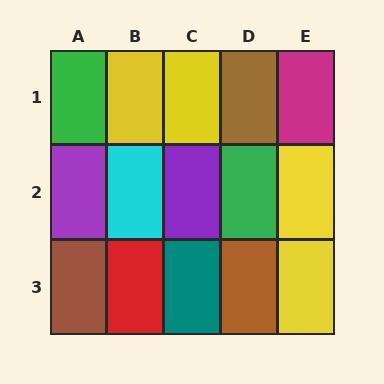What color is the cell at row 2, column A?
Purple.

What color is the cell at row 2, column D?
Green.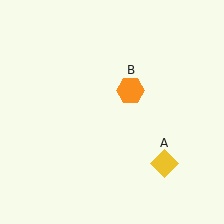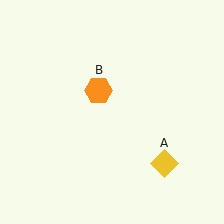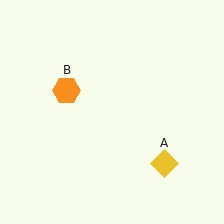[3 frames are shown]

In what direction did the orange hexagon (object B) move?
The orange hexagon (object B) moved left.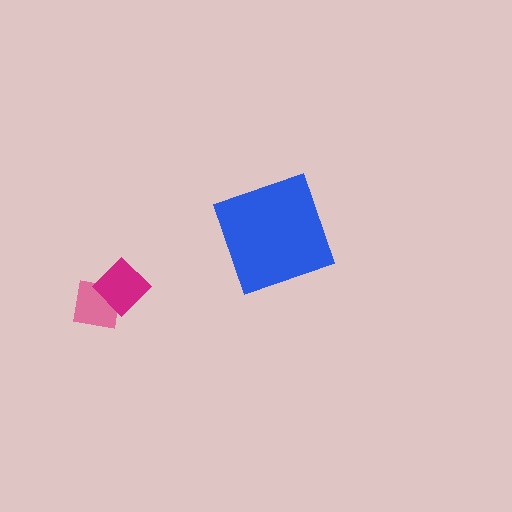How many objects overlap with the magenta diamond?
1 object overlaps with the magenta diamond.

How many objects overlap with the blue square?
0 objects overlap with the blue square.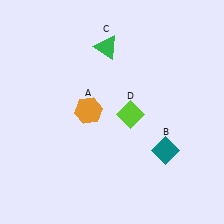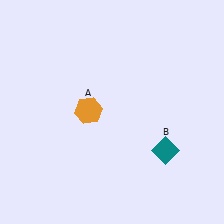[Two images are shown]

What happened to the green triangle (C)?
The green triangle (C) was removed in Image 2. It was in the top-left area of Image 1.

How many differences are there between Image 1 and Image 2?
There are 2 differences between the two images.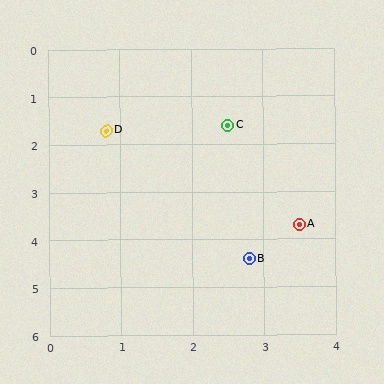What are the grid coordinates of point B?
Point B is at approximately (2.8, 4.4).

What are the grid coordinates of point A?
Point A is at approximately (3.5, 3.7).